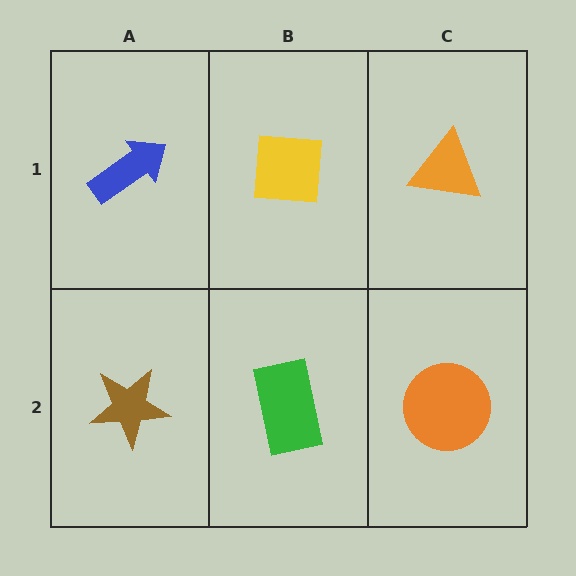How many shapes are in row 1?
3 shapes.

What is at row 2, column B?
A green rectangle.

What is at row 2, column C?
An orange circle.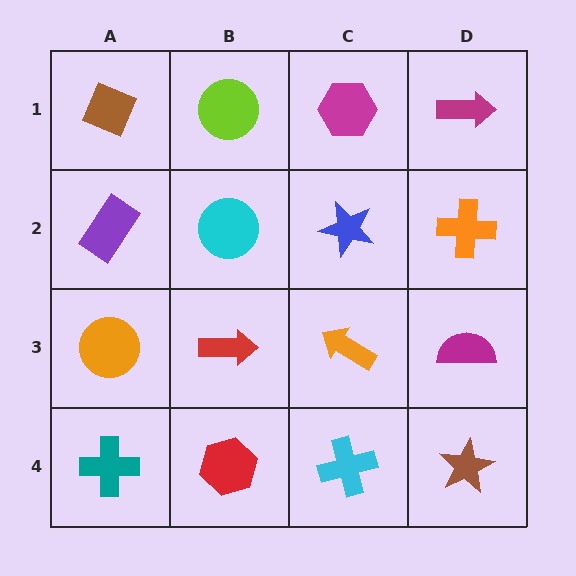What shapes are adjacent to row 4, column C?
An orange arrow (row 3, column C), a red hexagon (row 4, column B), a brown star (row 4, column D).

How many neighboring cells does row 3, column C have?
4.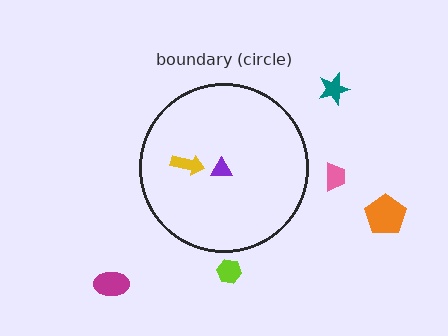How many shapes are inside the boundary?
2 inside, 5 outside.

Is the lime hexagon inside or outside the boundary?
Outside.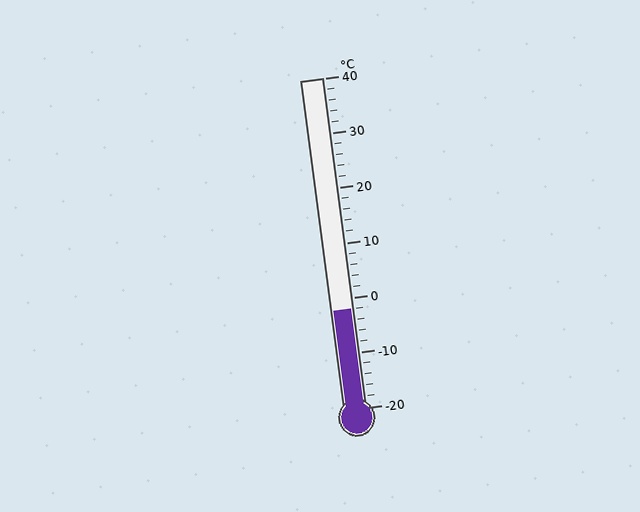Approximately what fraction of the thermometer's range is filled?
The thermometer is filled to approximately 30% of its range.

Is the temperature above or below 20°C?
The temperature is below 20°C.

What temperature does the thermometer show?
The thermometer shows approximately -2°C.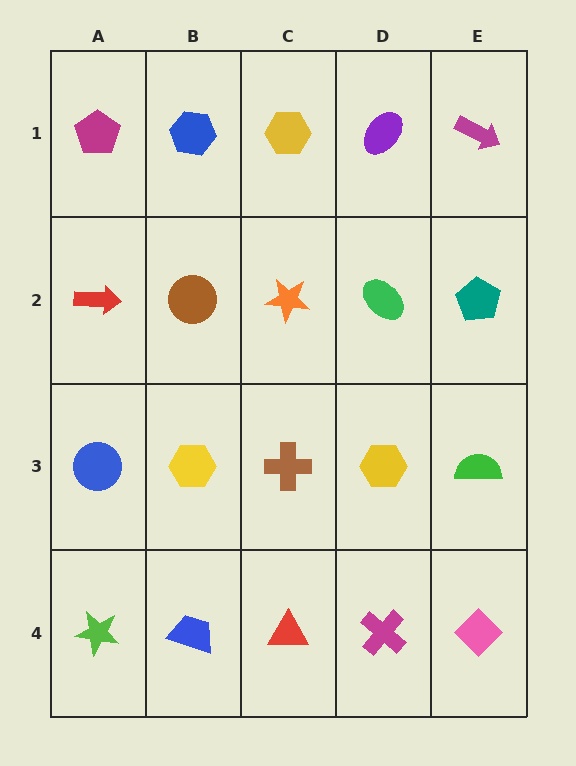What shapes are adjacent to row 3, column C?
An orange star (row 2, column C), a red triangle (row 4, column C), a yellow hexagon (row 3, column B), a yellow hexagon (row 3, column D).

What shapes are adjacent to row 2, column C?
A yellow hexagon (row 1, column C), a brown cross (row 3, column C), a brown circle (row 2, column B), a green ellipse (row 2, column D).